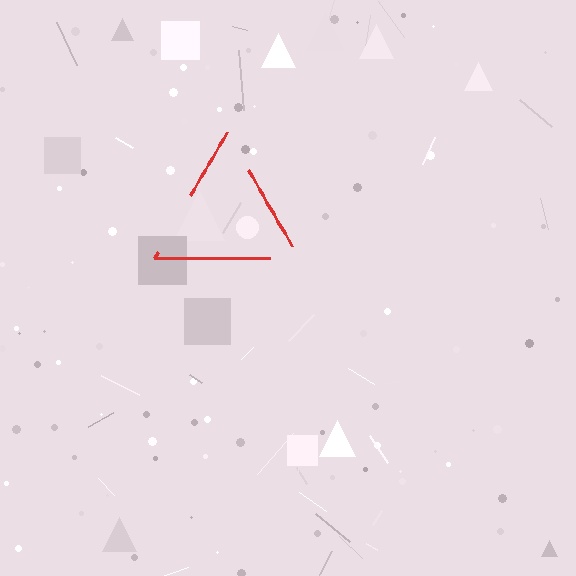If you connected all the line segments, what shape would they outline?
They would outline a triangle.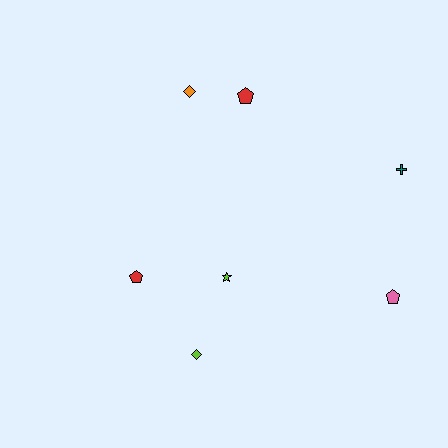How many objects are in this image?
There are 7 objects.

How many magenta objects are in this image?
There are no magenta objects.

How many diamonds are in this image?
There are 2 diamonds.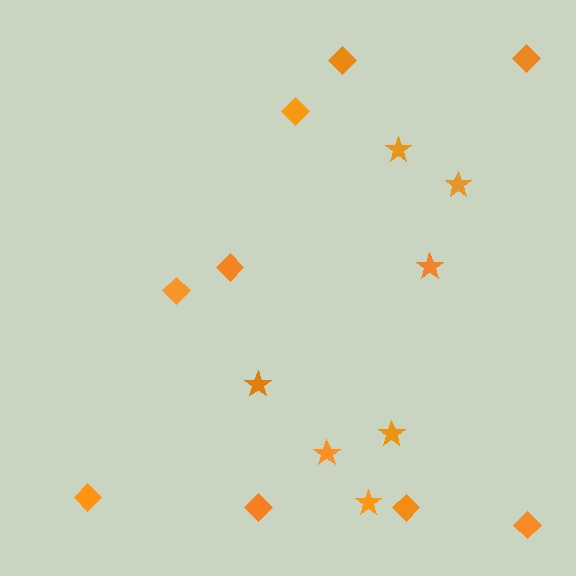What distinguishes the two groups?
There are 2 groups: one group of stars (7) and one group of diamonds (9).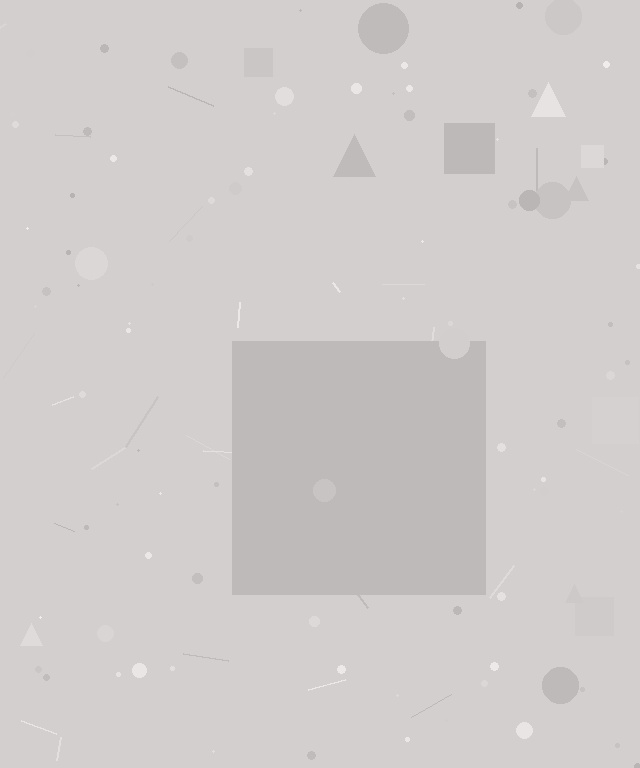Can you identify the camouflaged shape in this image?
The camouflaged shape is a square.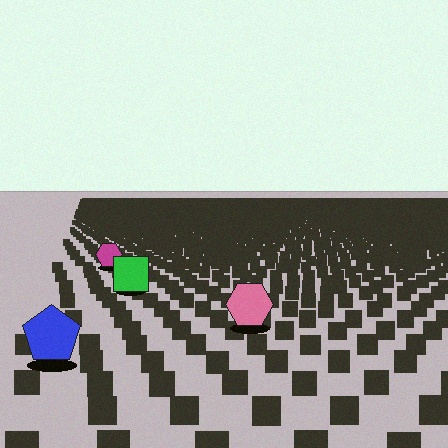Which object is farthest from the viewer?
The magenta hexagon is farthest from the viewer. It appears smaller and the ground texture around it is denser.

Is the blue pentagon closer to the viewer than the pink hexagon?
Yes. The blue pentagon is closer — you can tell from the texture gradient: the ground texture is coarser near it.